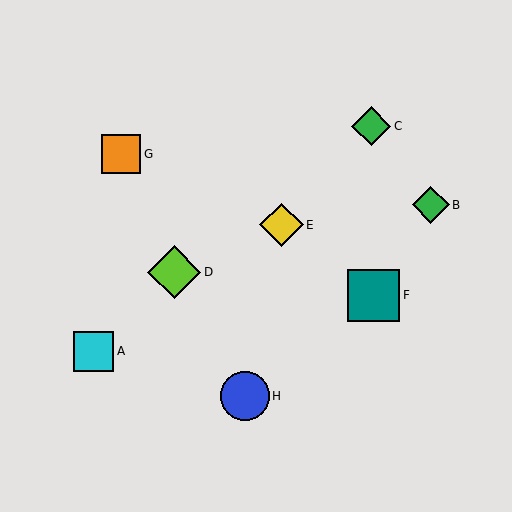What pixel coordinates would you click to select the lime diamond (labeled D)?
Click at (174, 272) to select the lime diamond D.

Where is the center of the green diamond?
The center of the green diamond is at (371, 126).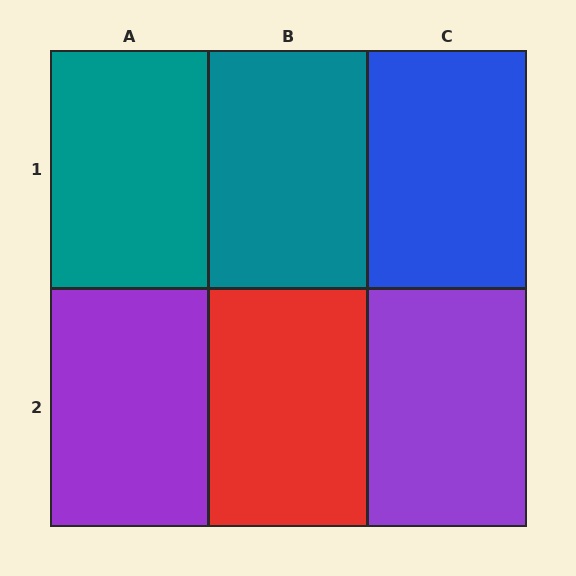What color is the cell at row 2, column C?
Purple.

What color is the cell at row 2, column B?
Red.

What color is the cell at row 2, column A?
Purple.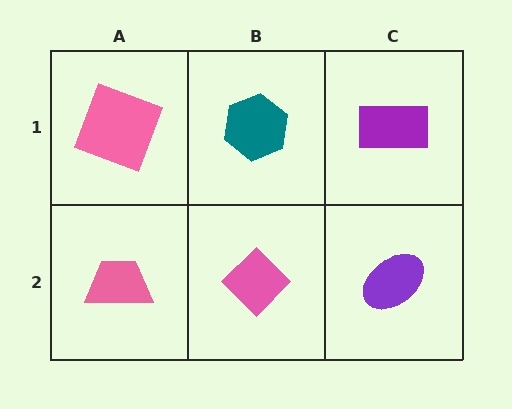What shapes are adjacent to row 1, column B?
A pink diamond (row 2, column B), a pink square (row 1, column A), a purple rectangle (row 1, column C).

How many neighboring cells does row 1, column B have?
3.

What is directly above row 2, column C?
A purple rectangle.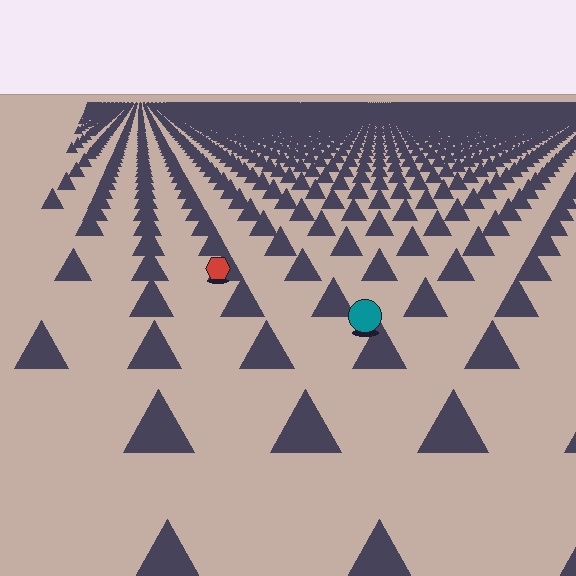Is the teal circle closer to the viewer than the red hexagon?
Yes. The teal circle is closer — you can tell from the texture gradient: the ground texture is coarser near it.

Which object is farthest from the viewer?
The red hexagon is farthest from the viewer. It appears smaller and the ground texture around it is denser.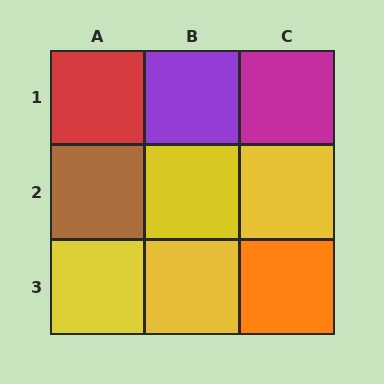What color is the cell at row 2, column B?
Yellow.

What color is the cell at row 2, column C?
Yellow.